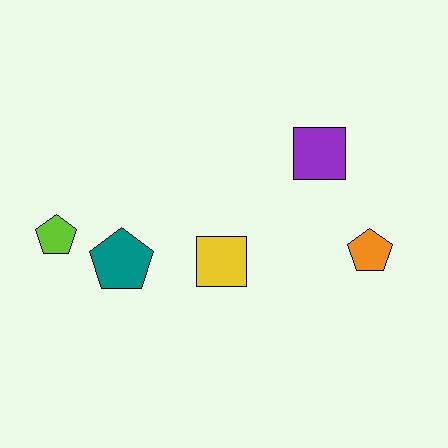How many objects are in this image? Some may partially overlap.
There are 5 objects.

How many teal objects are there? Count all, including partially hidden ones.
There is 1 teal object.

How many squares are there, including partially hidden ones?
There are 2 squares.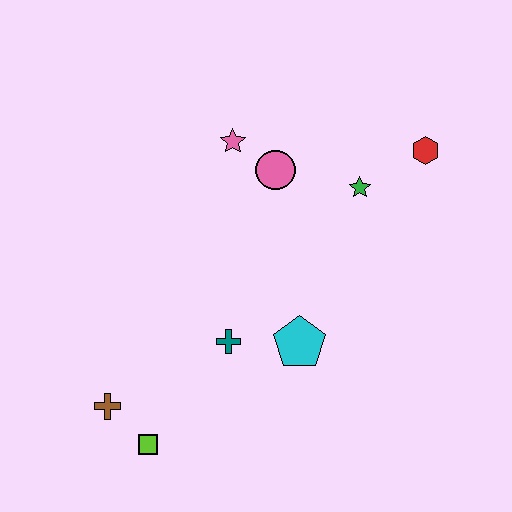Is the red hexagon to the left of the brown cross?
No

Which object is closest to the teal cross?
The cyan pentagon is closest to the teal cross.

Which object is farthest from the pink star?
The lime square is farthest from the pink star.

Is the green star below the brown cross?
No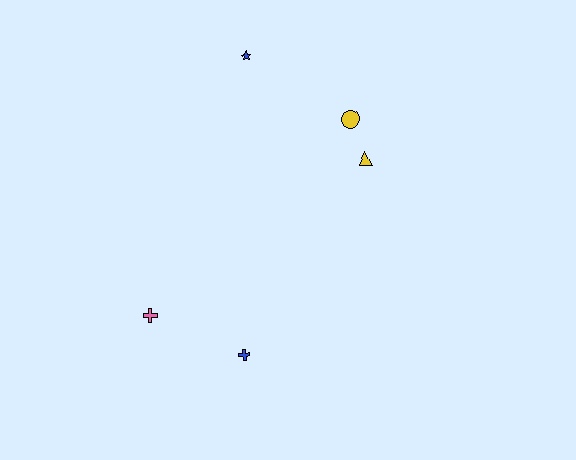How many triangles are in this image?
There is 1 triangle.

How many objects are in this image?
There are 5 objects.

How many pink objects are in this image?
There is 1 pink object.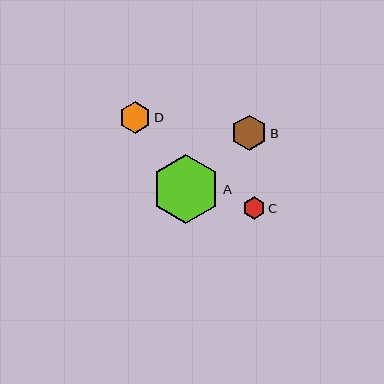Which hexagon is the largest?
Hexagon A is the largest with a size of approximately 69 pixels.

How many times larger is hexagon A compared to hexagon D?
Hexagon A is approximately 2.2 times the size of hexagon D.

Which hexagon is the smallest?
Hexagon C is the smallest with a size of approximately 23 pixels.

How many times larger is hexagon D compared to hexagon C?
Hexagon D is approximately 1.4 times the size of hexagon C.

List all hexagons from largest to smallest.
From largest to smallest: A, B, D, C.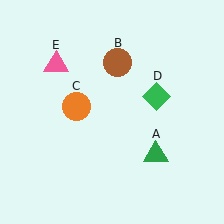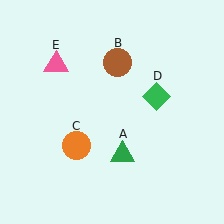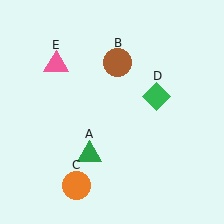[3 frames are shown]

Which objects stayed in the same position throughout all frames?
Brown circle (object B) and green diamond (object D) and pink triangle (object E) remained stationary.